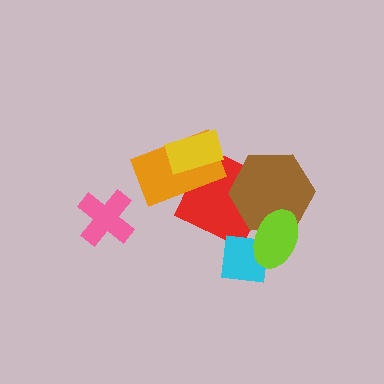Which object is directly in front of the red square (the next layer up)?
The brown hexagon is directly in front of the red square.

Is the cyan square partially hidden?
Yes, it is partially covered by another shape.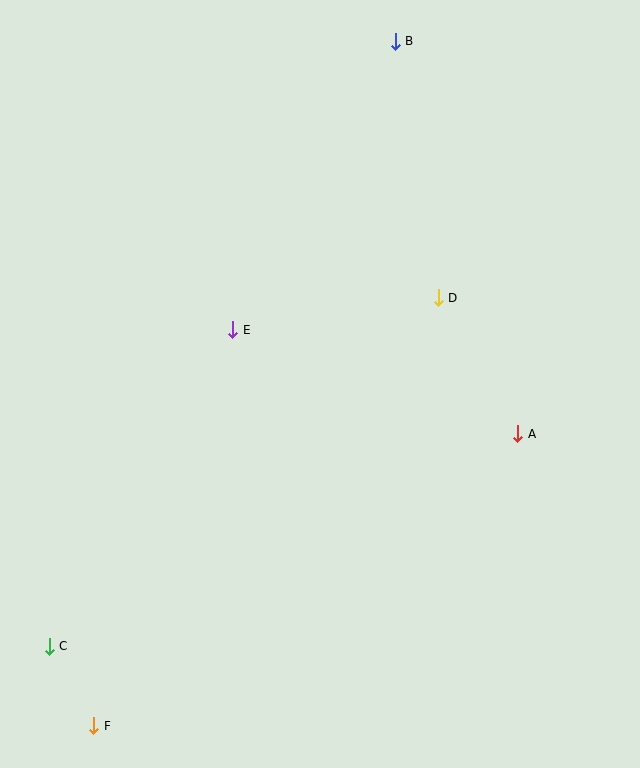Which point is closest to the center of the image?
Point E at (233, 330) is closest to the center.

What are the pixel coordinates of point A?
Point A is at (518, 434).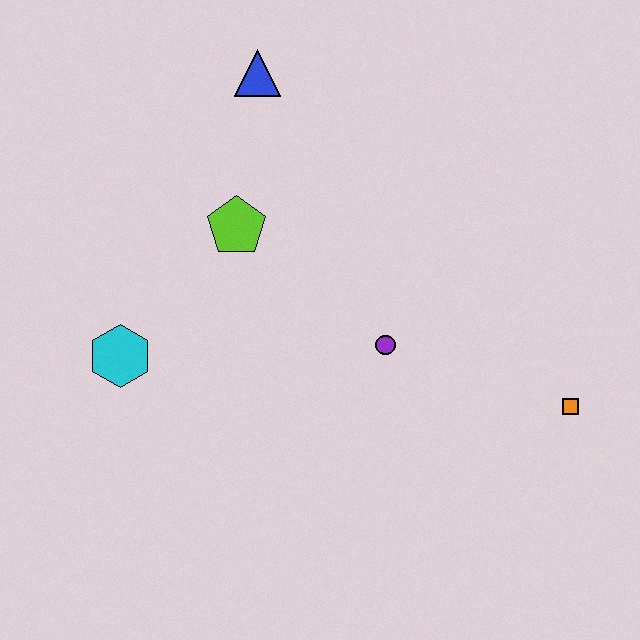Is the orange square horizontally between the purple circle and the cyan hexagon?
No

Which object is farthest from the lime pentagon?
The orange square is farthest from the lime pentagon.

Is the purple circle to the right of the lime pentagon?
Yes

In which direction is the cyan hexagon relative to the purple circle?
The cyan hexagon is to the left of the purple circle.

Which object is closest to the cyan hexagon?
The lime pentagon is closest to the cyan hexagon.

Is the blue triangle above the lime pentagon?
Yes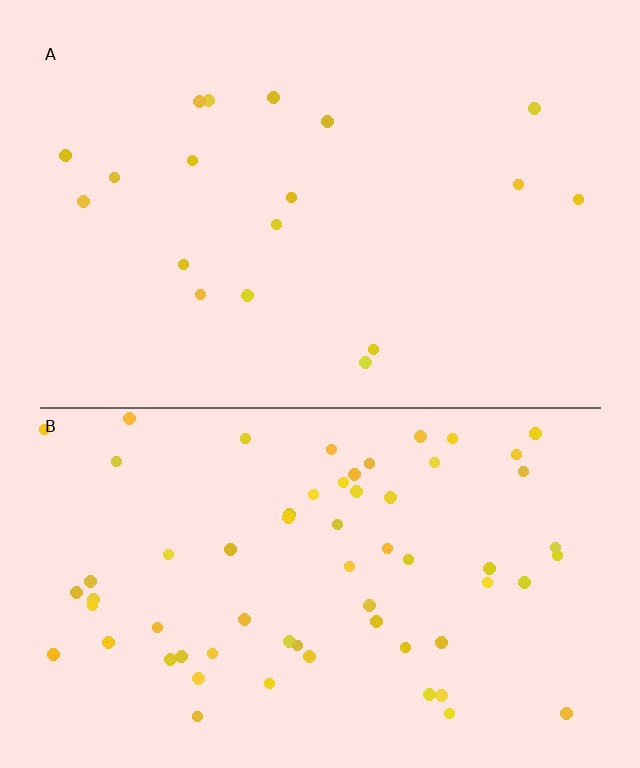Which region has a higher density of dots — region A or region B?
B (the bottom).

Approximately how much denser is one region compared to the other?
Approximately 3.5× — region B over region A.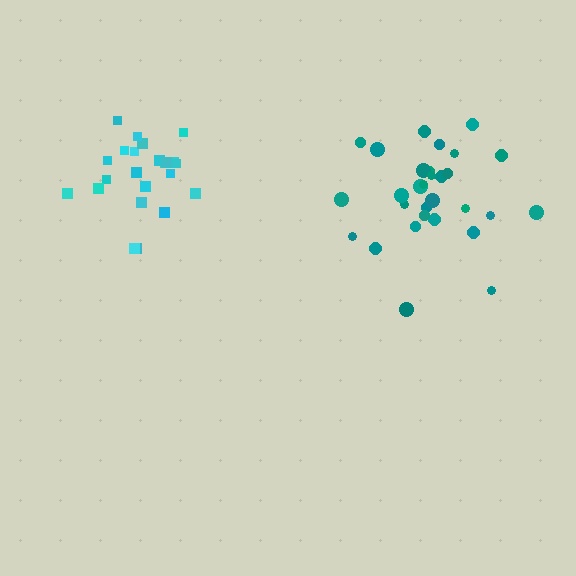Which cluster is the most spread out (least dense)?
Cyan.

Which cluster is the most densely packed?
Teal.